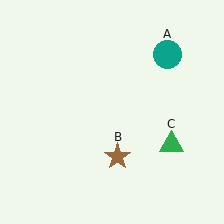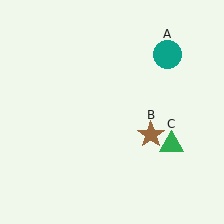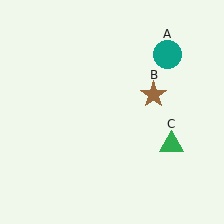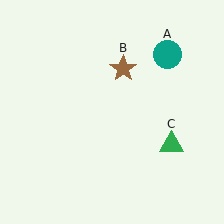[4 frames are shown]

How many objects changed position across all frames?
1 object changed position: brown star (object B).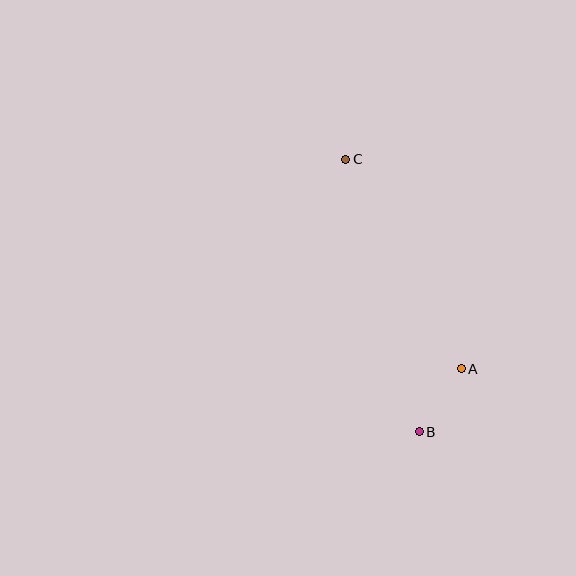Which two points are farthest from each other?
Points B and C are farthest from each other.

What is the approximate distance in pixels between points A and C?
The distance between A and C is approximately 239 pixels.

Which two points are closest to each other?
Points A and B are closest to each other.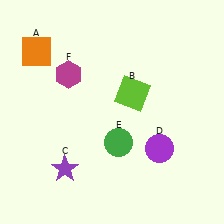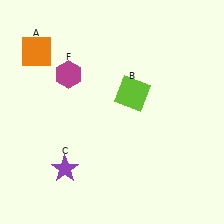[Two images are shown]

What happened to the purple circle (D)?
The purple circle (D) was removed in Image 2. It was in the bottom-right area of Image 1.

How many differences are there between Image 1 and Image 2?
There are 2 differences between the two images.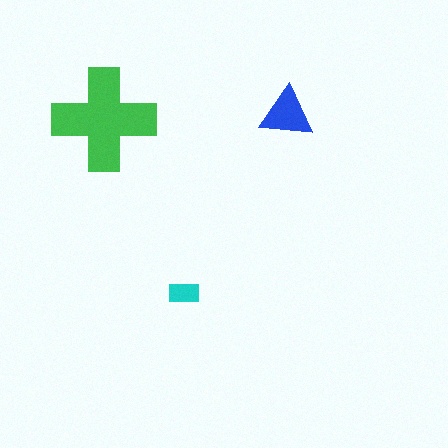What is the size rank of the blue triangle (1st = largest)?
2nd.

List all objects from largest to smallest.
The green cross, the blue triangle, the cyan rectangle.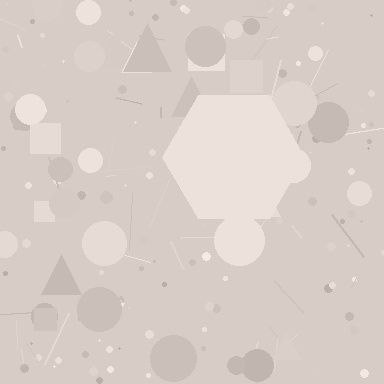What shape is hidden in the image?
A hexagon is hidden in the image.